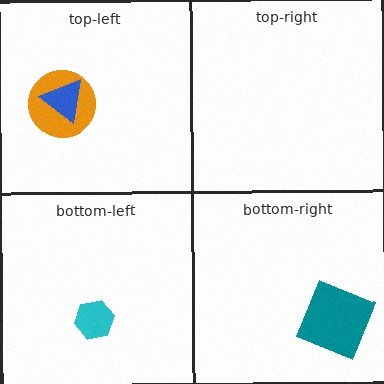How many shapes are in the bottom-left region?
1.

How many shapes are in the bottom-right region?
1.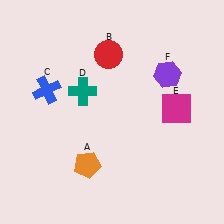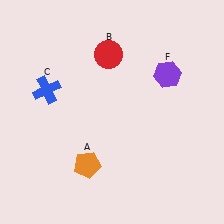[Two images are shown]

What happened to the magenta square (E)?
The magenta square (E) was removed in Image 2. It was in the top-right area of Image 1.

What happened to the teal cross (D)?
The teal cross (D) was removed in Image 2. It was in the top-left area of Image 1.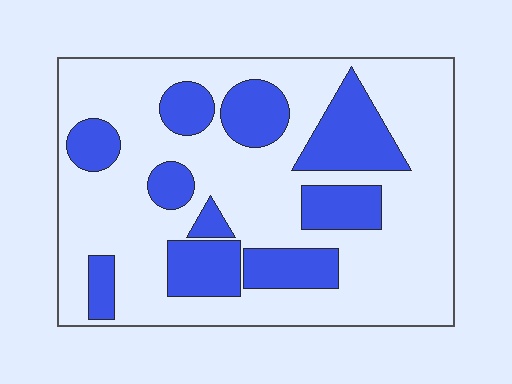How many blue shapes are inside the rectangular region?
10.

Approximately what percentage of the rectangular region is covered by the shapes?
Approximately 30%.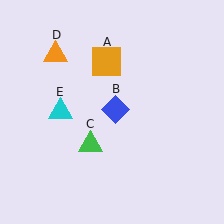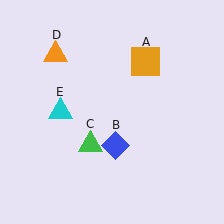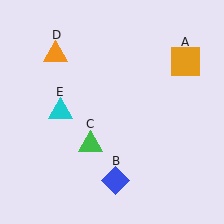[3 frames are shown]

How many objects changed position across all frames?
2 objects changed position: orange square (object A), blue diamond (object B).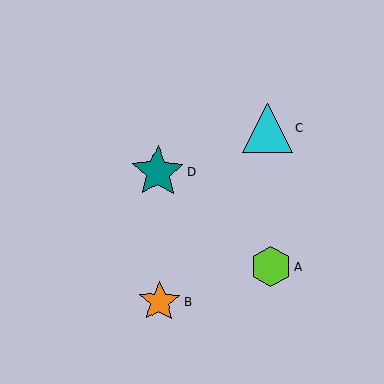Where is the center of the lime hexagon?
The center of the lime hexagon is at (271, 267).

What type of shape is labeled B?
Shape B is an orange star.